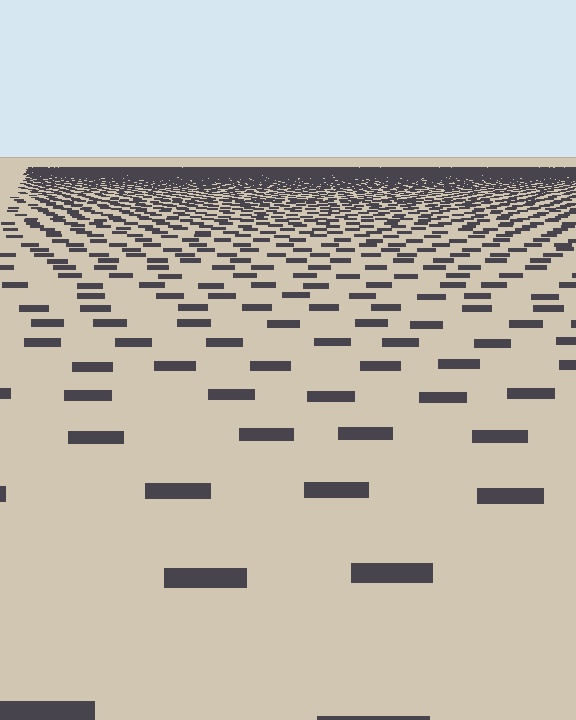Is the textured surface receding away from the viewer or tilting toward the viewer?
The surface is receding away from the viewer. Texture elements get smaller and denser toward the top.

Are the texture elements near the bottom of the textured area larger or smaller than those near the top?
Larger. Near the bottom, elements are closer to the viewer and appear at a bigger on-screen size.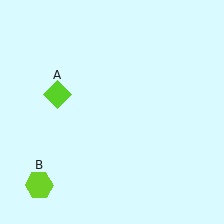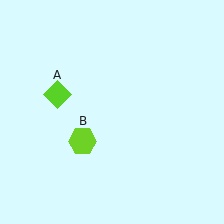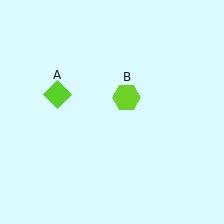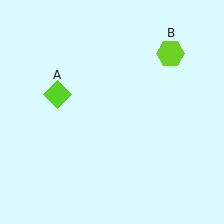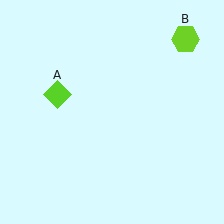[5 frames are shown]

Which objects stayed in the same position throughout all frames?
Lime diamond (object A) remained stationary.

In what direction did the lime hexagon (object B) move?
The lime hexagon (object B) moved up and to the right.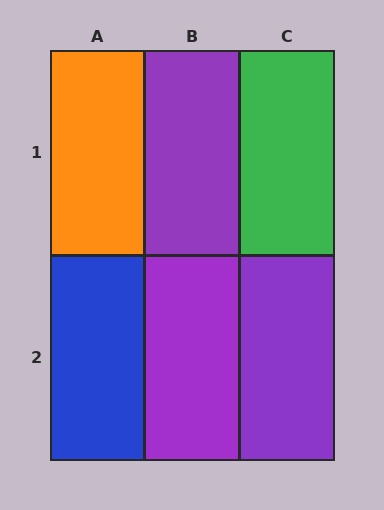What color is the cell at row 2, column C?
Purple.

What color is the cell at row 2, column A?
Blue.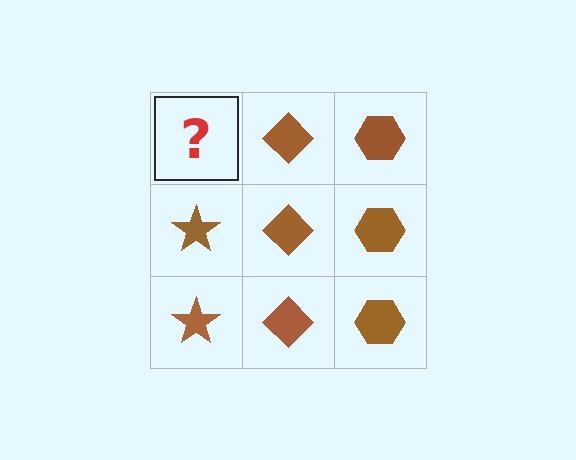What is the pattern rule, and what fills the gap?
The rule is that each column has a consistent shape. The gap should be filled with a brown star.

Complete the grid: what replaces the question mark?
The question mark should be replaced with a brown star.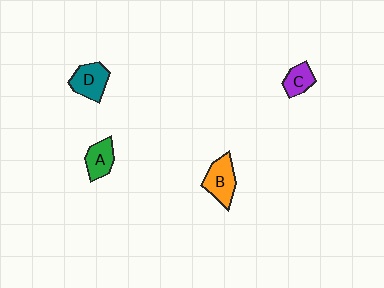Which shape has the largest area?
Shape B (orange).